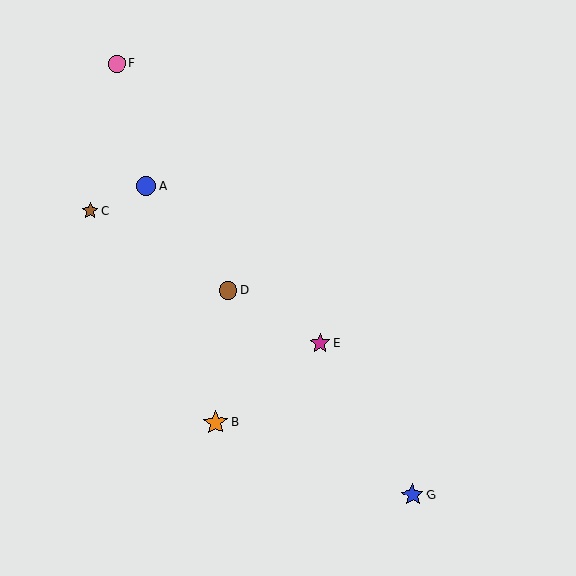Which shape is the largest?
The orange star (labeled B) is the largest.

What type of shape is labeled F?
Shape F is a pink circle.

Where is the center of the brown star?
The center of the brown star is at (90, 211).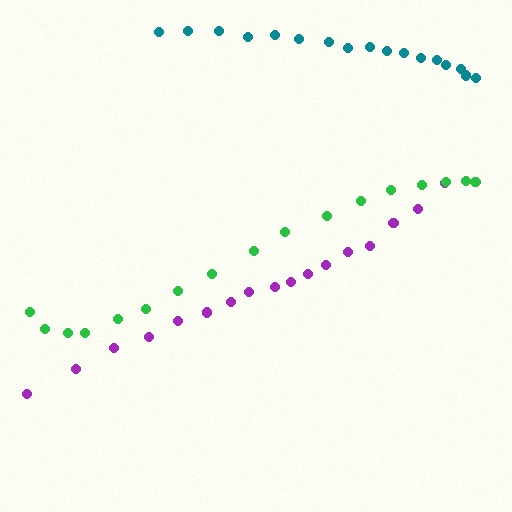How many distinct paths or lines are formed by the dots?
There are 3 distinct paths.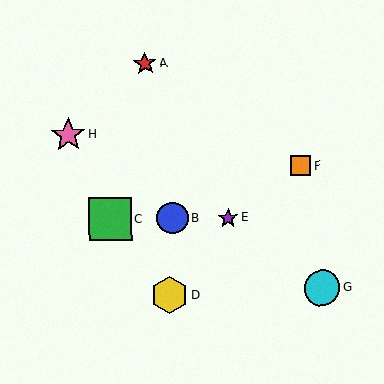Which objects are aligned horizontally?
Objects B, C, E are aligned horizontally.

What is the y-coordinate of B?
Object B is at y≈218.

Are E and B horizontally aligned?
Yes, both are at y≈218.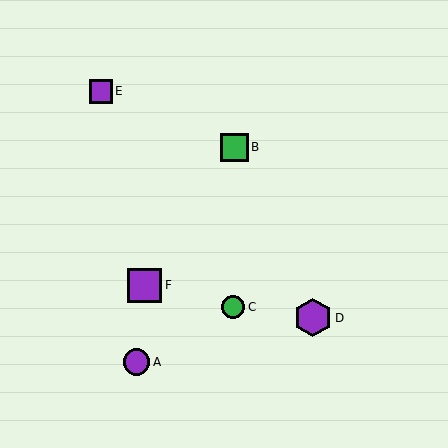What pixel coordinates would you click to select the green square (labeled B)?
Click at (234, 147) to select the green square B.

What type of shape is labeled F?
Shape F is a purple square.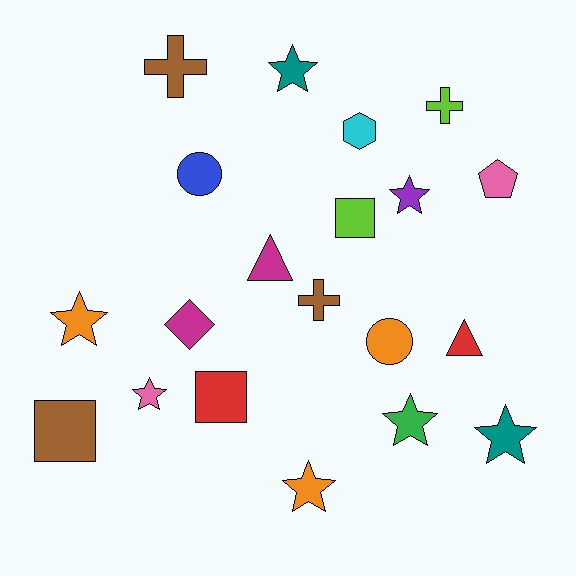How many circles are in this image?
There are 2 circles.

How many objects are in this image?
There are 20 objects.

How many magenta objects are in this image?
There are 2 magenta objects.